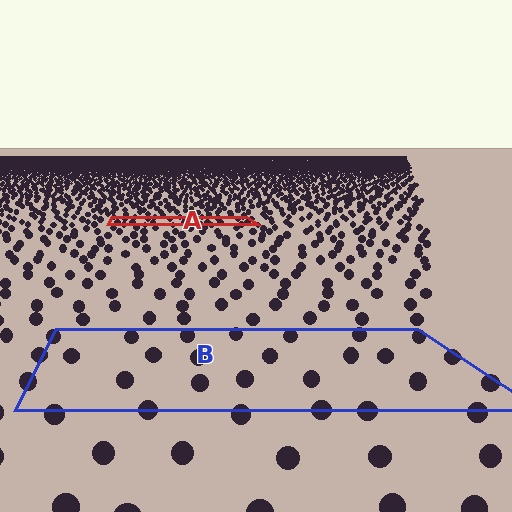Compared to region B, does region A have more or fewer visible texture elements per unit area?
Region A has more texture elements per unit area — they are packed more densely because it is farther away.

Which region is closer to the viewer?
Region B is closer. The texture elements there are larger and more spread out.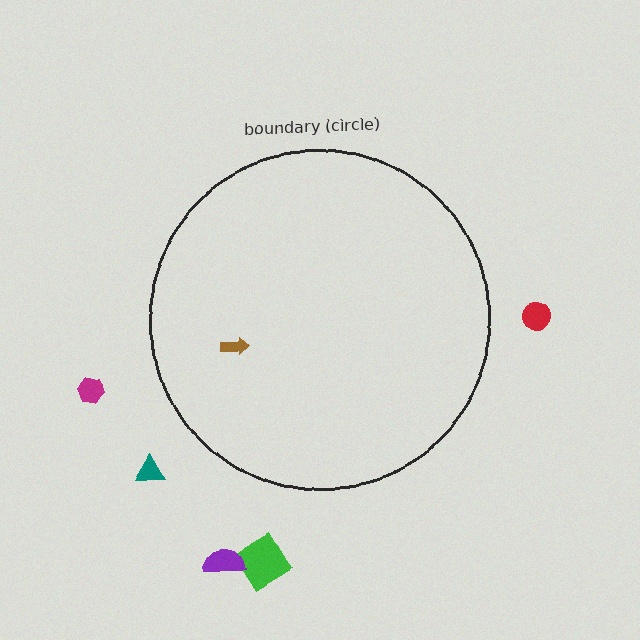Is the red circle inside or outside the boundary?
Outside.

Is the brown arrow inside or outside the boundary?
Inside.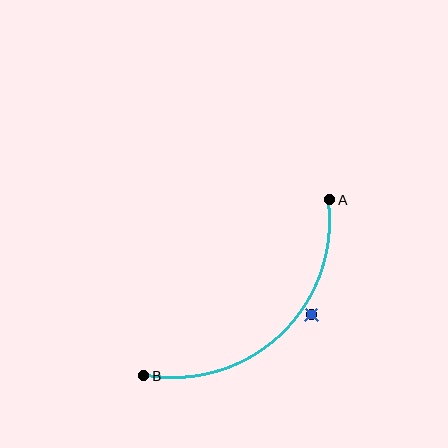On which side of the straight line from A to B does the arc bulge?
The arc bulges below and to the right of the straight line connecting A and B.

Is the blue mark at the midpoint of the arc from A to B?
No — the blue mark does not lie on the arc at all. It sits slightly outside the curve.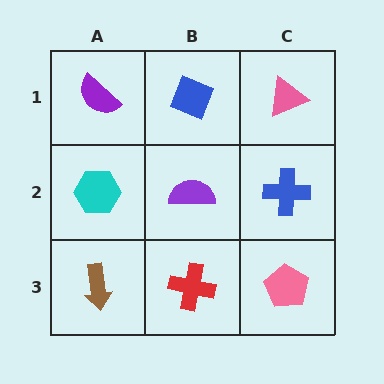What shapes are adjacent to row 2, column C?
A pink triangle (row 1, column C), a pink pentagon (row 3, column C), a purple semicircle (row 2, column B).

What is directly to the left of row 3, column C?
A red cross.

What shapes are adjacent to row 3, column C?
A blue cross (row 2, column C), a red cross (row 3, column B).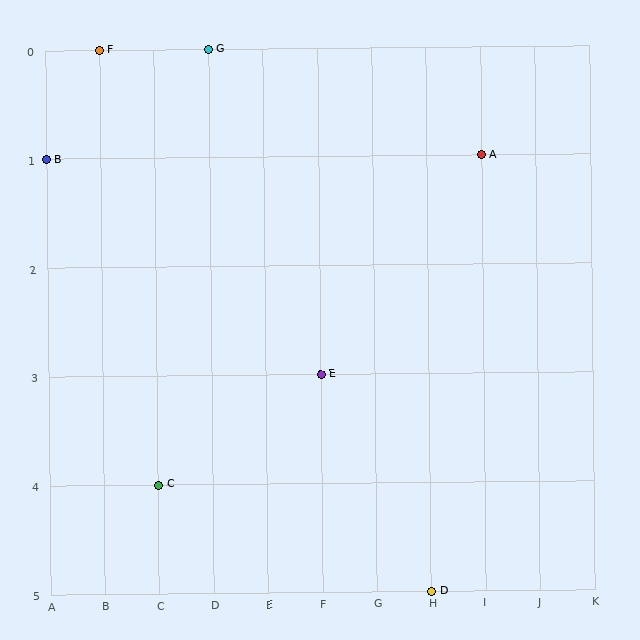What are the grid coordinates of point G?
Point G is at grid coordinates (D, 0).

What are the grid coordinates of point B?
Point B is at grid coordinates (A, 1).